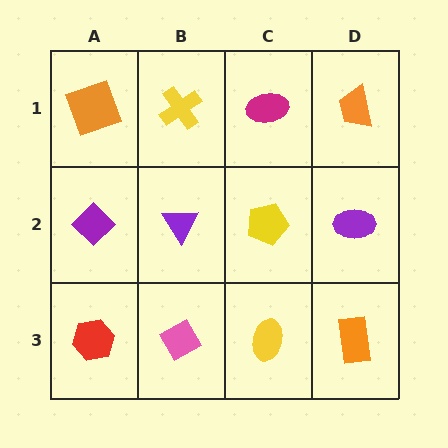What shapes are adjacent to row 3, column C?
A yellow pentagon (row 2, column C), a pink diamond (row 3, column B), an orange rectangle (row 3, column D).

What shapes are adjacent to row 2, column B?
A yellow cross (row 1, column B), a pink diamond (row 3, column B), a purple diamond (row 2, column A), a yellow pentagon (row 2, column C).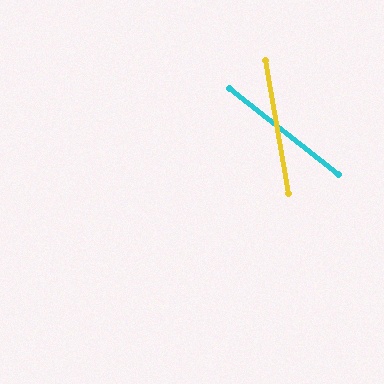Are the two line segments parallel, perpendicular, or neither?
Neither parallel nor perpendicular — they differ by about 42°.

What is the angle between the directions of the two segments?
Approximately 42 degrees.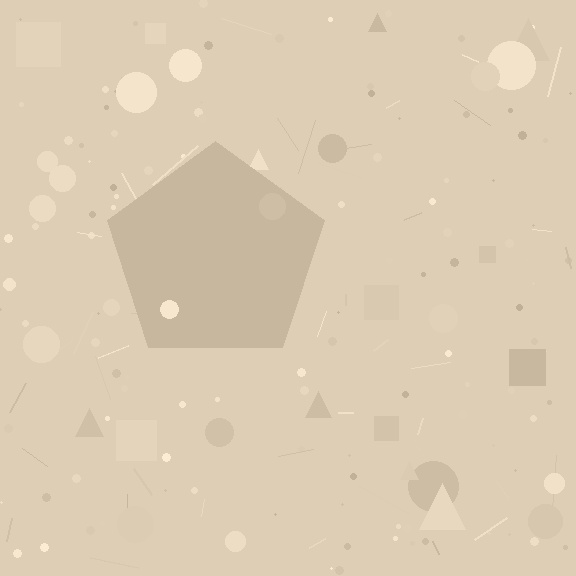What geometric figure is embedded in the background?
A pentagon is embedded in the background.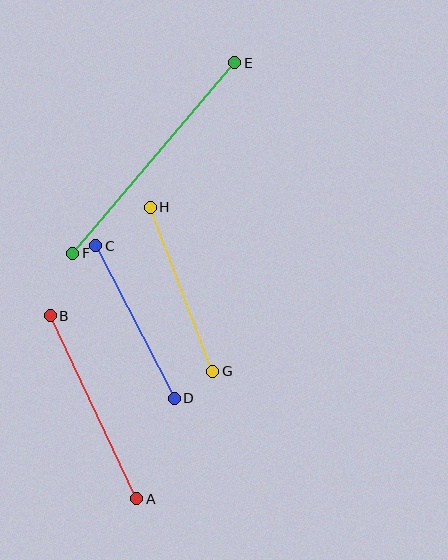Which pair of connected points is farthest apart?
Points E and F are farthest apart.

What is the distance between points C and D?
The distance is approximately 172 pixels.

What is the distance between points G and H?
The distance is approximately 176 pixels.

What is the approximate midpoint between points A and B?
The midpoint is at approximately (93, 407) pixels.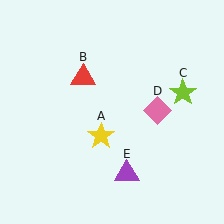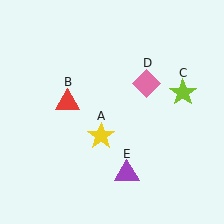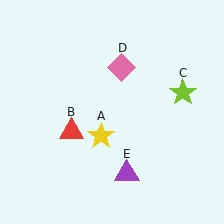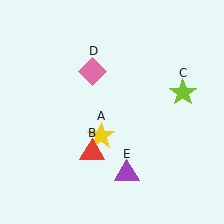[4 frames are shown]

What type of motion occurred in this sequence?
The red triangle (object B), pink diamond (object D) rotated counterclockwise around the center of the scene.